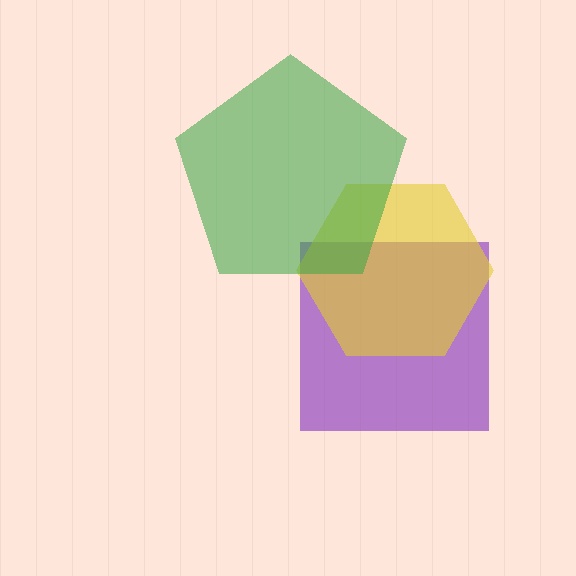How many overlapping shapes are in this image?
There are 3 overlapping shapes in the image.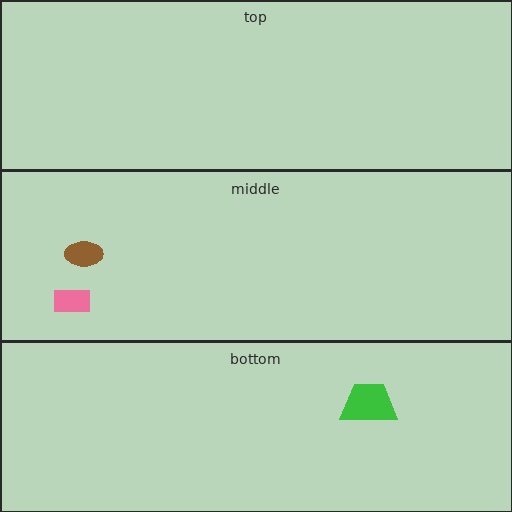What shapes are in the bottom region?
The green trapezoid.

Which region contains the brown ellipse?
The middle region.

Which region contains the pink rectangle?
The middle region.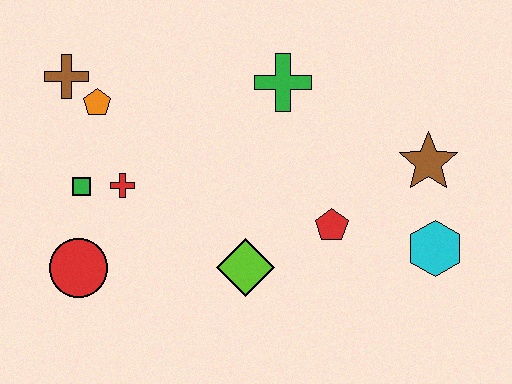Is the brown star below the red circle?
No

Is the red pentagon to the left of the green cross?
No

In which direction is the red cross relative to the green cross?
The red cross is to the left of the green cross.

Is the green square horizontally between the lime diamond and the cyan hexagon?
No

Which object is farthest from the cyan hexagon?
The brown cross is farthest from the cyan hexagon.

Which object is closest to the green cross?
The red pentagon is closest to the green cross.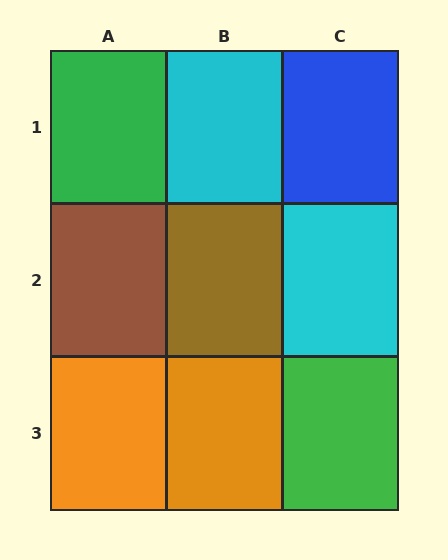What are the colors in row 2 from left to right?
Brown, brown, cyan.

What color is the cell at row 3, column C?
Green.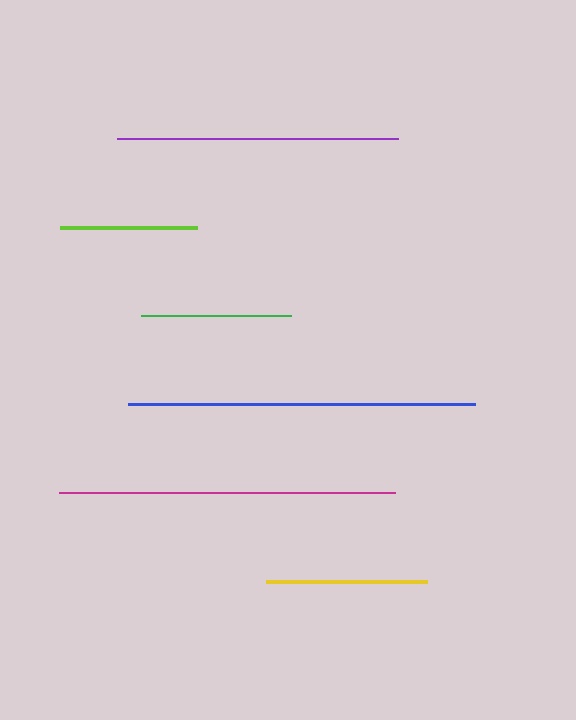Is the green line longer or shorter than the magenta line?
The magenta line is longer than the green line.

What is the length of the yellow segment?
The yellow segment is approximately 161 pixels long.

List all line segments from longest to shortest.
From longest to shortest: blue, magenta, purple, yellow, green, lime.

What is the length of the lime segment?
The lime segment is approximately 137 pixels long.